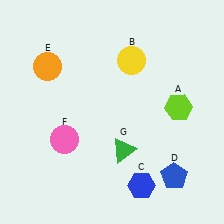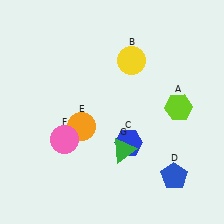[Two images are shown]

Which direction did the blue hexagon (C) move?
The blue hexagon (C) moved up.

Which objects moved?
The objects that moved are: the blue hexagon (C), the orange circle (E).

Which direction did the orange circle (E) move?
The orange circle (E) moved down.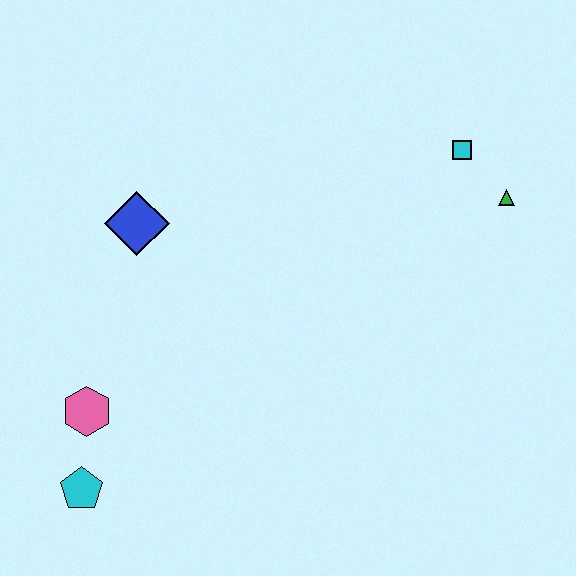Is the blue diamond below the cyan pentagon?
No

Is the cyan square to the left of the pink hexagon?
No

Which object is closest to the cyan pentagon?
The pink hexagon is closest to the cyan pentagon.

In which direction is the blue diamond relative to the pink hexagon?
The blue diamond is above the pink hexagon.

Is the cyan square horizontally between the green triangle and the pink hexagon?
Yes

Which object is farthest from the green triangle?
The cyan pentagon is farthest from the green triangle.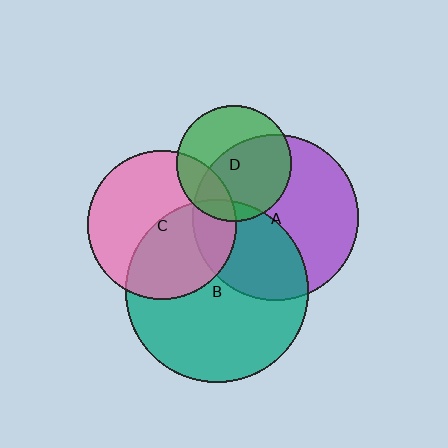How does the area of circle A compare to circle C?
Approximately 1.3 times.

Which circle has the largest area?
Circle B (teal).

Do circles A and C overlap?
Yes.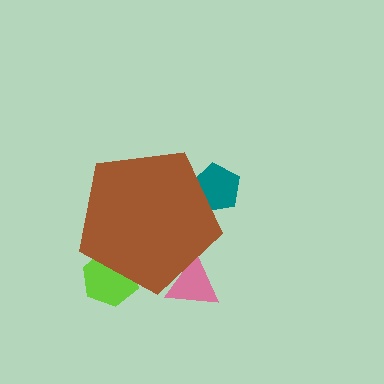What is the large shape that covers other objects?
A brown pentagon.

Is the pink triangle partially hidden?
Yes, the pink triangle is partially hidden behind the brown pentagon.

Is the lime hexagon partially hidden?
Yes, the lime hexagon is partially hidden behind the brown pentagon.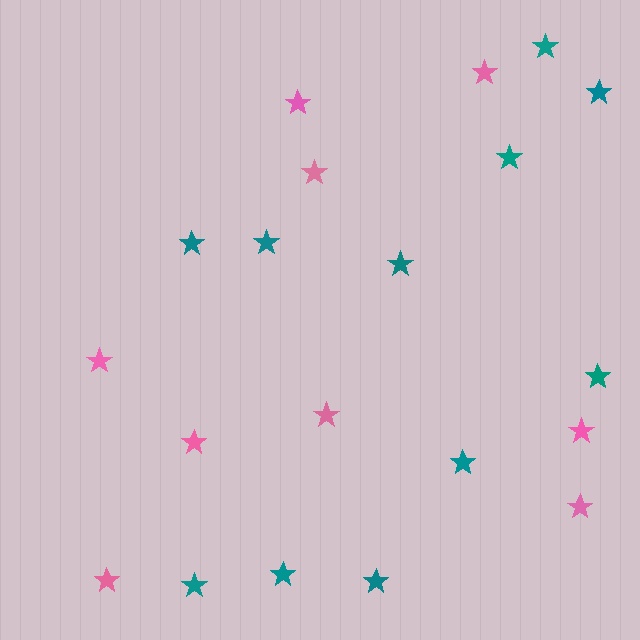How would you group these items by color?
There are 2 groups: one group of pink stars (9) and one group of teal stars (11).